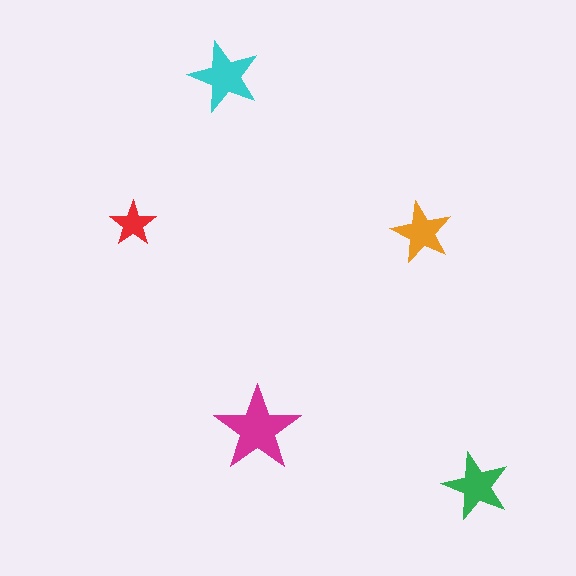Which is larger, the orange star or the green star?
The green one.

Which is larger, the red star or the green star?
The green one.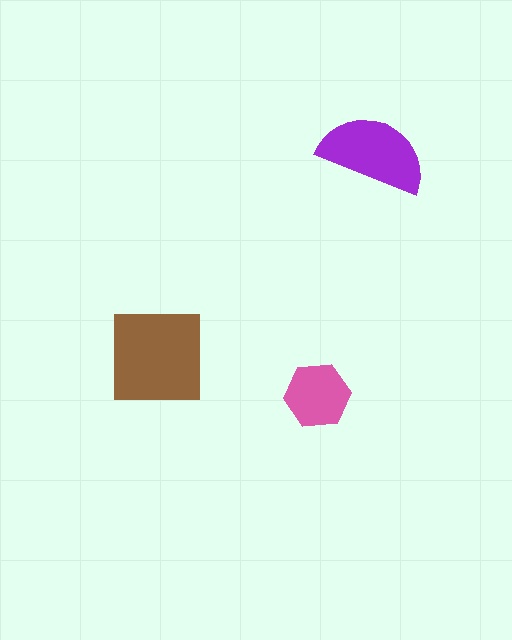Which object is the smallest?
The pink hexagon.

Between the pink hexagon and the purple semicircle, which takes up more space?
The purple semicircle.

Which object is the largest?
The brown square.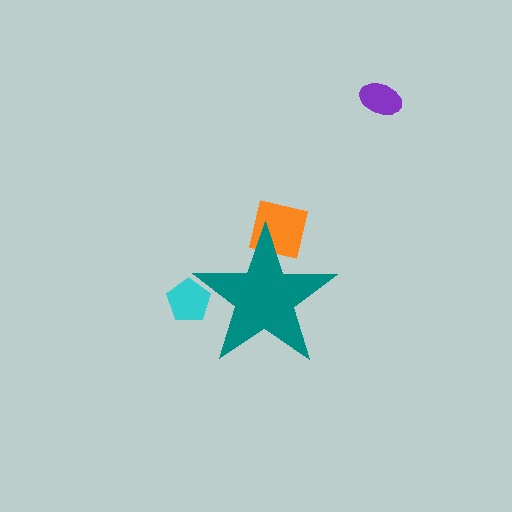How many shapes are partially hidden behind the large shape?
2 shapes are partially hidden.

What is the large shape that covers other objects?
A teal star.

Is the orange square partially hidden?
Yes, the orange square is partially hidden behind the teal star.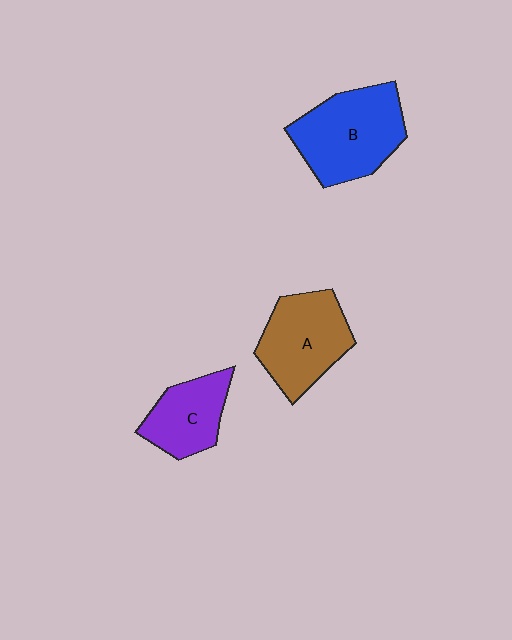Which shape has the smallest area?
Shape C (purple).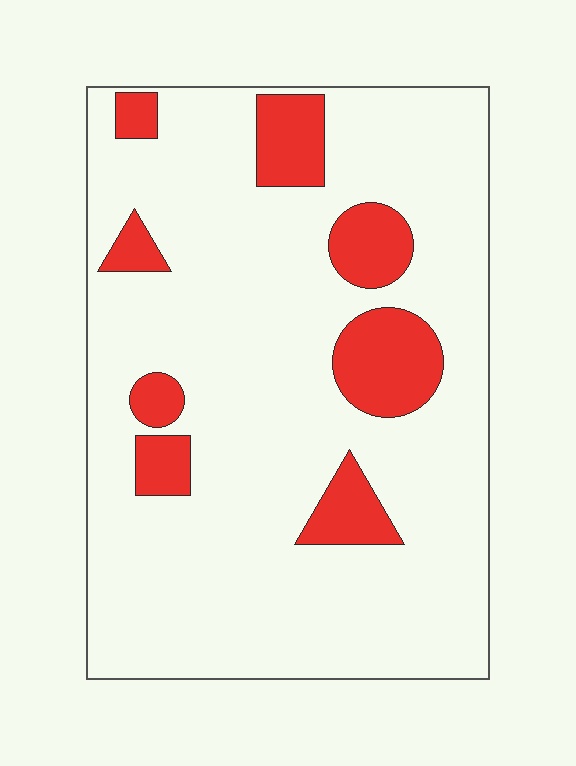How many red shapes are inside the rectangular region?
8.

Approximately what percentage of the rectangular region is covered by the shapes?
Approximately 15%.